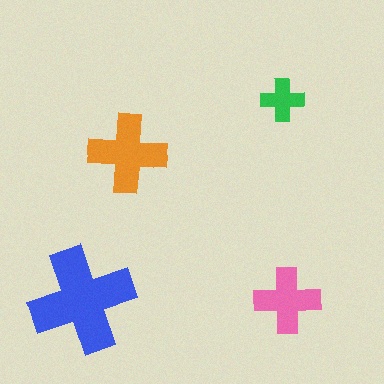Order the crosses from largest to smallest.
the blue one, the orange one, the pink one, the green one.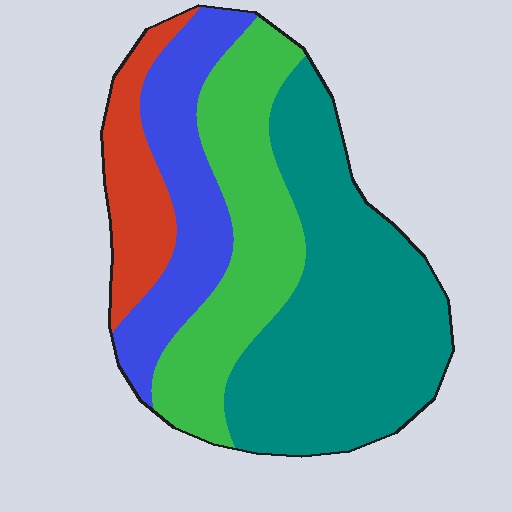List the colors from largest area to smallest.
From largest to smallest: teal, green, blue, red.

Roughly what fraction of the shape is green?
Green takes up about one quarter (1/4) of the shape.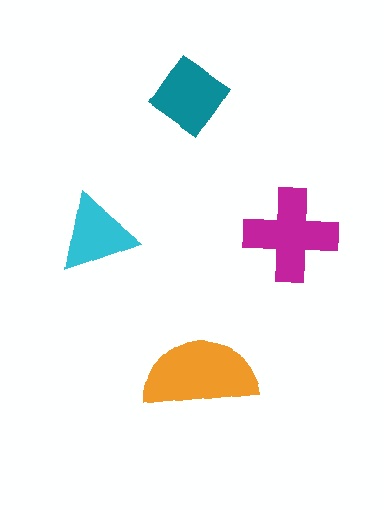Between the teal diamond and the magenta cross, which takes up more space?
The magenta cross.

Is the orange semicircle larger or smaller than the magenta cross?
Larger.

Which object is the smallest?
The cyan triangle.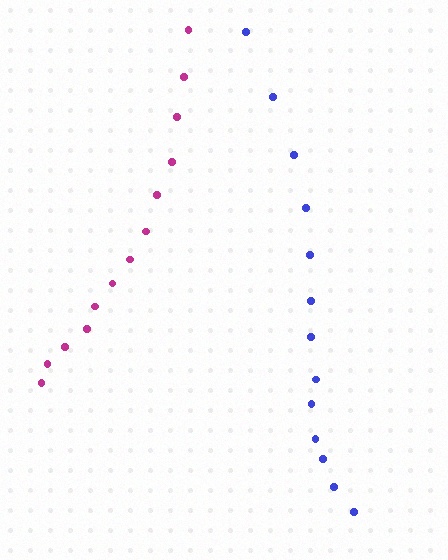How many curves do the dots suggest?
There are 2 distinct paths.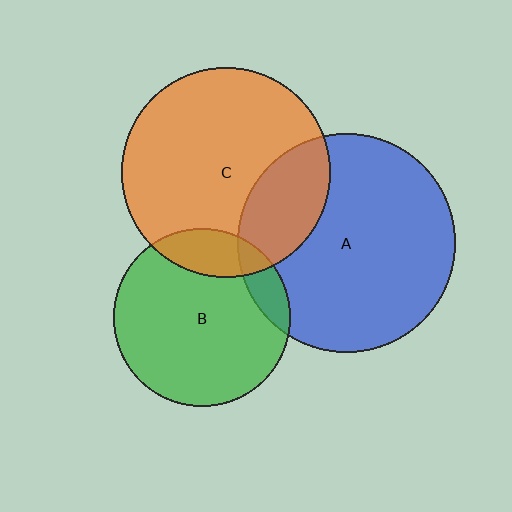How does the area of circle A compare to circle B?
Approximately 1.5 times.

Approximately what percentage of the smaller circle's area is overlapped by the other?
Approximately 10%.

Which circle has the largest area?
Circle A (blue).